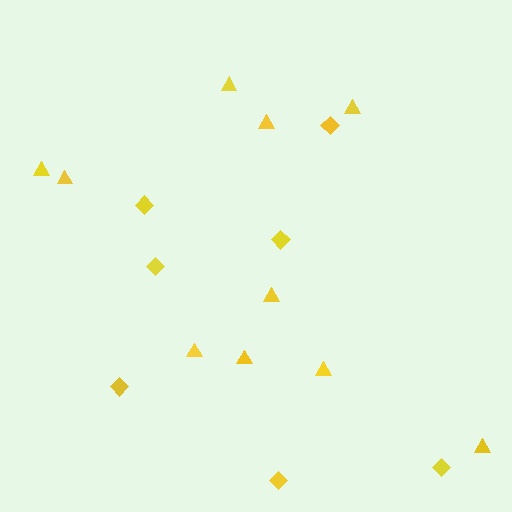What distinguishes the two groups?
There are 2 groups: one group of triangles (10) and one group of diamonds (7).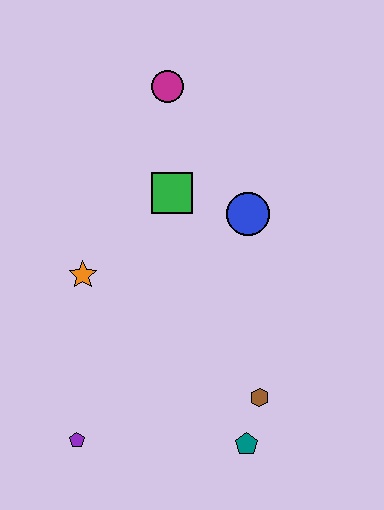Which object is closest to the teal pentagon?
The brown hexagon is closest to the teal pentagon.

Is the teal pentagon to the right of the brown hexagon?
No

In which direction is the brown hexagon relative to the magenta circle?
The brown hexagon is below the magenta circle.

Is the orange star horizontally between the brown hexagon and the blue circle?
No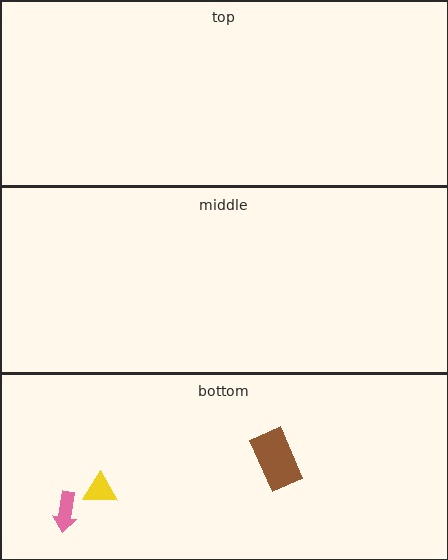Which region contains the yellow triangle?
The bottom region.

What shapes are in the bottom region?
The brown rectangle, the pink arrow, the yellow triangle.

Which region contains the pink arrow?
The bottom region.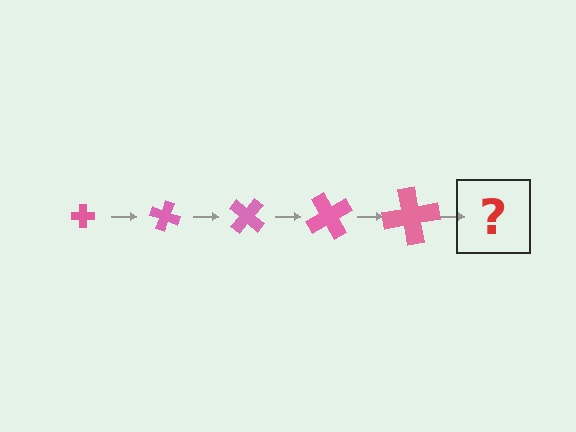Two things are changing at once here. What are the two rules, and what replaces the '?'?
The two rules are that the cross grows larger each step and it rotates 20 degrees each step. The '?' should be a cross, larger than the previous one and rotated 100 degrees from the start.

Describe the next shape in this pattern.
It should be a cross, larger than the previous one and rotated 100 degrees from the start.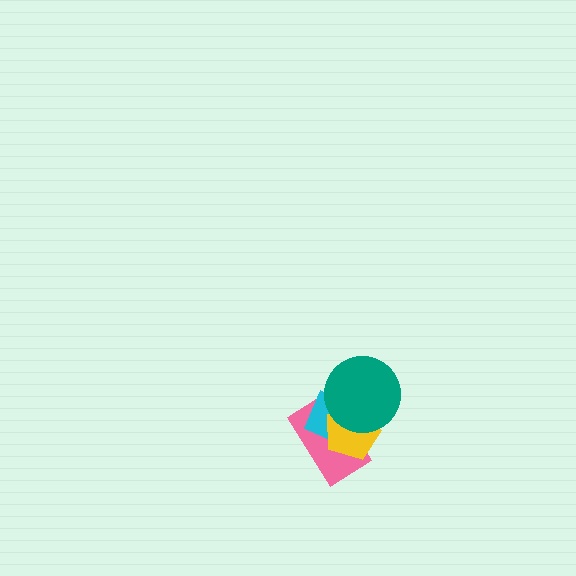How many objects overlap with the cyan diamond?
3 objects overlap with the cyan diamond.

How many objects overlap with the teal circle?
3 objects overlap with the teal circle.